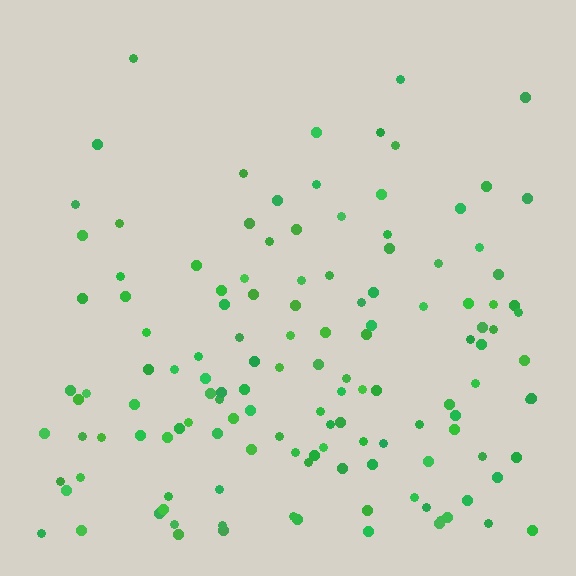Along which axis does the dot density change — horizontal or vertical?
Vertical.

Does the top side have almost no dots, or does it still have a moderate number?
Still a moderate number, just noticeably fewer than the bottom.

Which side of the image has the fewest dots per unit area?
The top.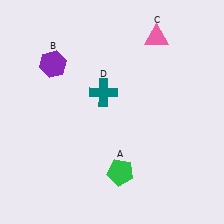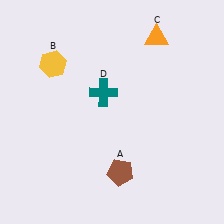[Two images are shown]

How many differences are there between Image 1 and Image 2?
There are 3 differences between the two images.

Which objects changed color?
A changed from green to brown. B changed from purple to yellow. C changed from pink to orange.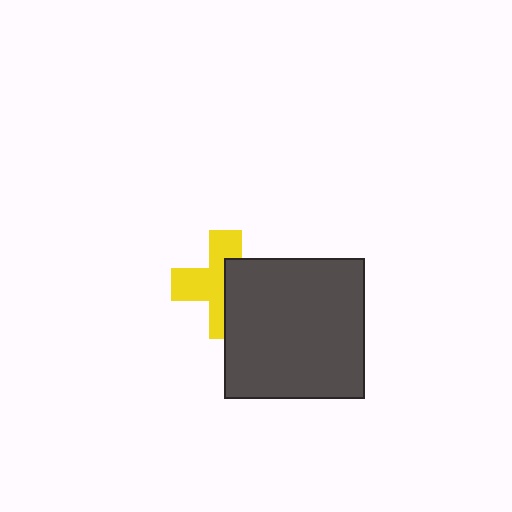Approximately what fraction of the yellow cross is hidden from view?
Roughly 45% of the yellow cross is hidden behind the dark gray square.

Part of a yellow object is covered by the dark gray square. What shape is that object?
It is a cross.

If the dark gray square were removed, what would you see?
You would see the complete yellow cross.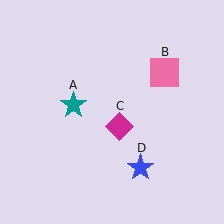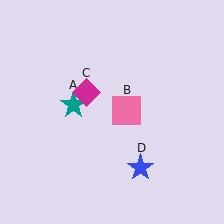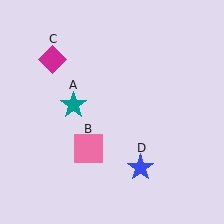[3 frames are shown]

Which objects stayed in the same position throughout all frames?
Teal star (object A) and blue star (object D) remained stationary.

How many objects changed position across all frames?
2 objects changed position: pink square (object B), magenta diamond (object C).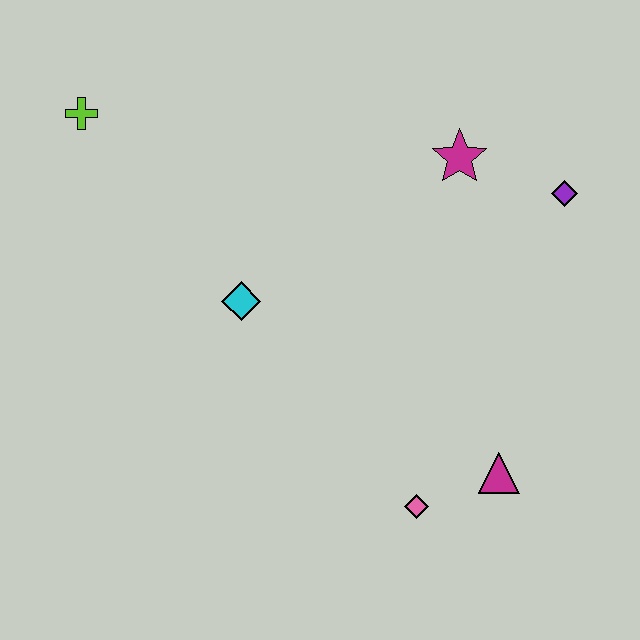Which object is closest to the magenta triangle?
The pink diamond is closest to the magenta triangle.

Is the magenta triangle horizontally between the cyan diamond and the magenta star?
No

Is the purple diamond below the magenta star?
Yes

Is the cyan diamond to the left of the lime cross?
No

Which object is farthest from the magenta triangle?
The lime cross is farthest from the magenta triangle.